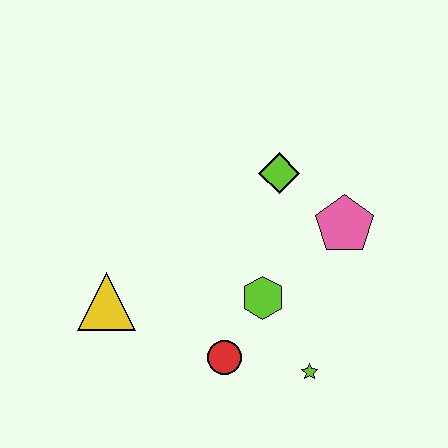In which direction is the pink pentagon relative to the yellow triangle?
The pink pentagon is to the right of the yellow triangle.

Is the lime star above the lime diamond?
No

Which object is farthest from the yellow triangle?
The pink pentagon is farthest from the yellow triangle.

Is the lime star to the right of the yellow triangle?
Yes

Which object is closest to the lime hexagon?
The red circle is closest to the lime hexagon.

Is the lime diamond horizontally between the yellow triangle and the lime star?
Yes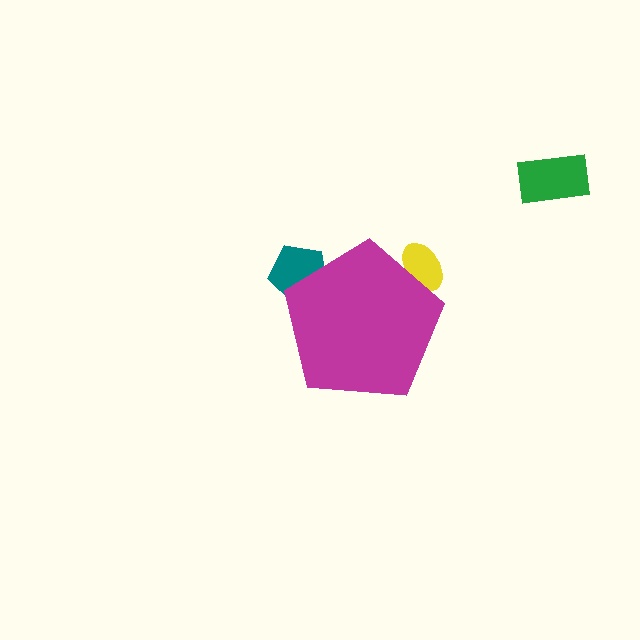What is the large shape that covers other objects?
A magenta pentagon.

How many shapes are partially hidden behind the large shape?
2 shapes are partially hidden.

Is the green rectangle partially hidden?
No, the green rectangle is fully visible.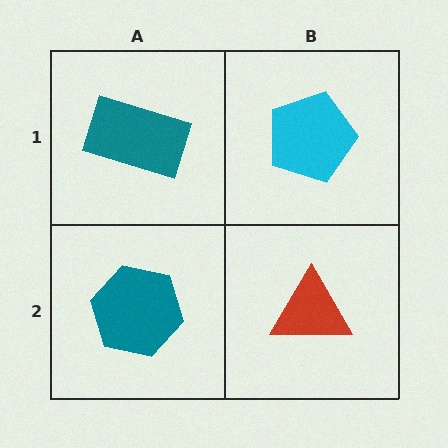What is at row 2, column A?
A teal hexagon.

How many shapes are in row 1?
2 shapes.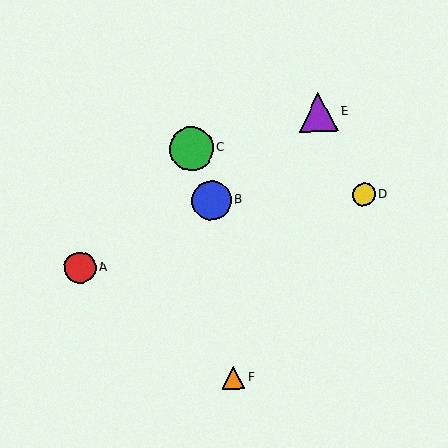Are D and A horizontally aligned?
No, D is at y≈195 and A is at y≈267.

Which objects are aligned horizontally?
Objects B, D are aligned horizontally.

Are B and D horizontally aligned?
Yes, both are at y≈201.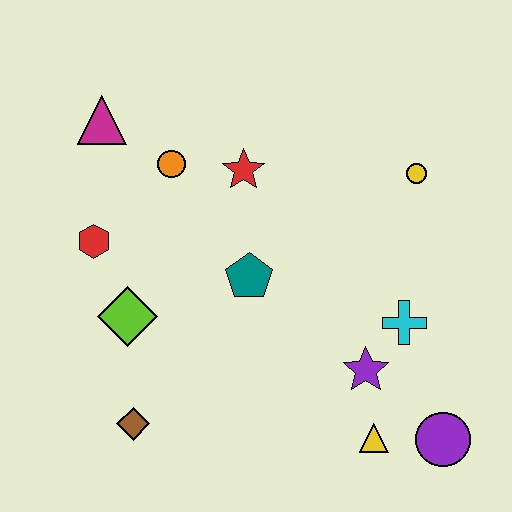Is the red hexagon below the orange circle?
Yes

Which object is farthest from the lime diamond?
The purple circle is farthest from the lime diamond.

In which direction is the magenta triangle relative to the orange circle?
The magenta triangle is to the left of the orange circle.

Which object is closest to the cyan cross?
The purple star is closest to the cyan cross.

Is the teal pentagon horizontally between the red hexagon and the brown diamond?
No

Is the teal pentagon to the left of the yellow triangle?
Yes